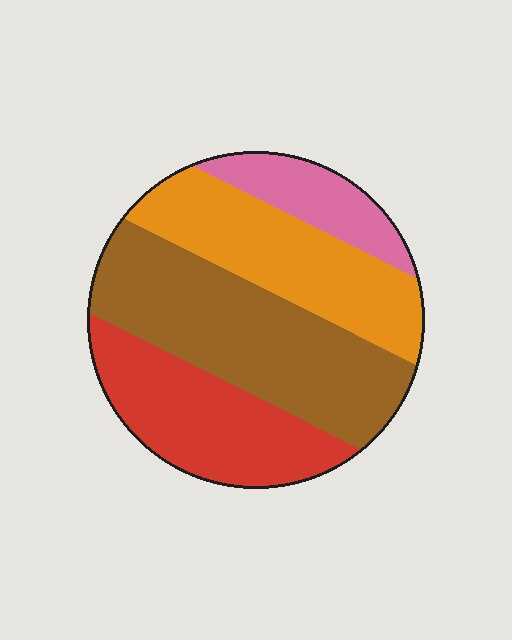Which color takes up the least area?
Pink, at roughly 10%.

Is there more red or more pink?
Red.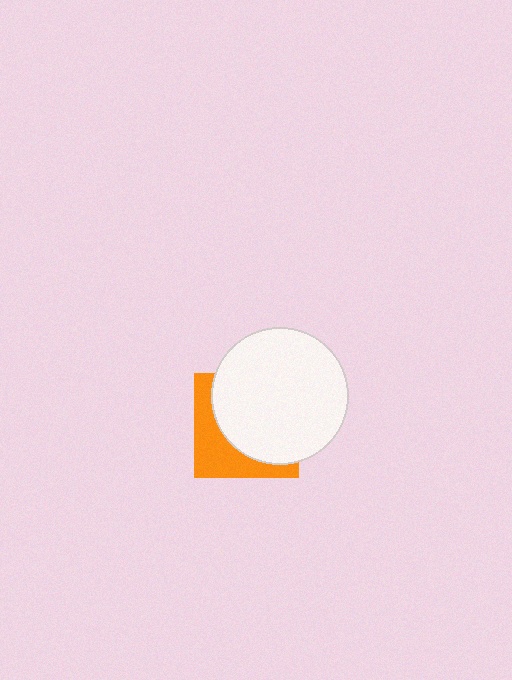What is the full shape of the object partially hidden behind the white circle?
The partially hidden object is an orange square.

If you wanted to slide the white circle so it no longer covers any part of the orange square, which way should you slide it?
Slide it toward the upper-right — that is the most direct way to separate the two shapes.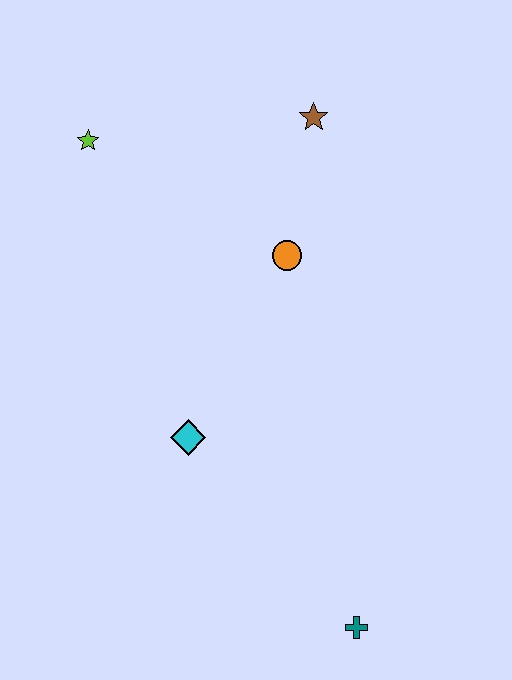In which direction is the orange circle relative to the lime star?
The orange circle is to the right of the lime star.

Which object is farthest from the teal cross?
The lime star is farthest from the teal cross.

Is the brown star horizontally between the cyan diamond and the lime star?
No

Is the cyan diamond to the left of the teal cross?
Yes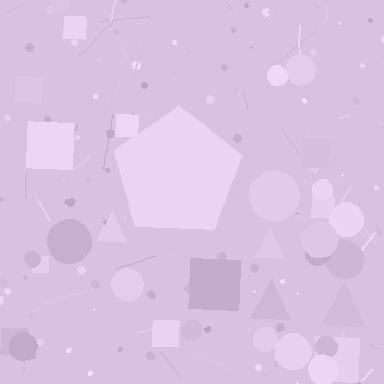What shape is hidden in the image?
A pentagon is hidden in the image.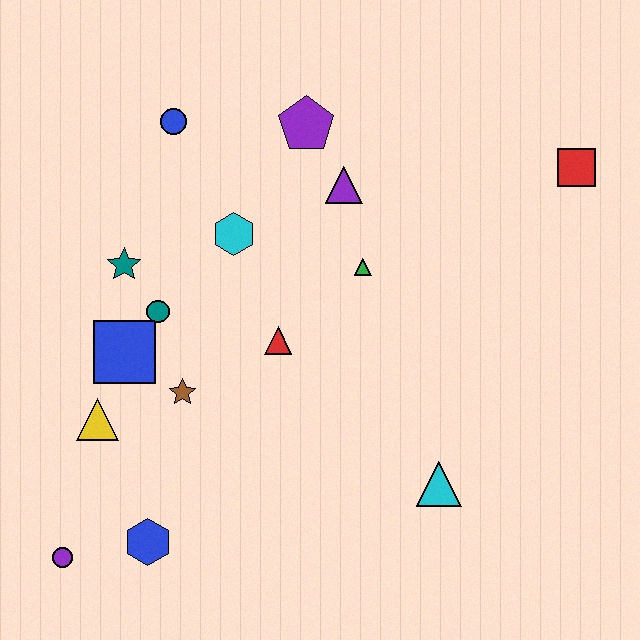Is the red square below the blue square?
No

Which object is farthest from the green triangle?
The purple circle is farthest from the green triangle.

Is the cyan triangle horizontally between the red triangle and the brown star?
No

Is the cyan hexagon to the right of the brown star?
Yes